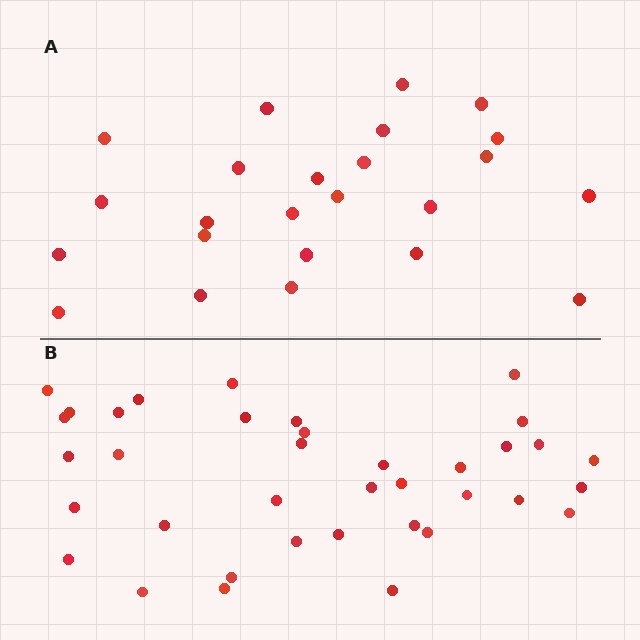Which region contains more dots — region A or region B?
Region B (the bottom region) has more dots.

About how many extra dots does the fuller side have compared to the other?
Region B has approximately 15 more dots than region A.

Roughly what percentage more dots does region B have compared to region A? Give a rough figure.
About 55% more.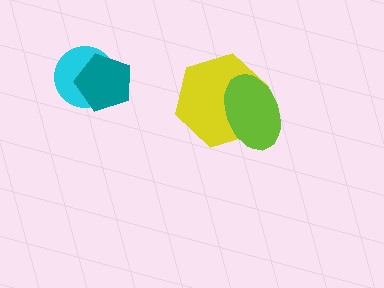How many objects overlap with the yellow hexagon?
1 object overlaps with the yellow hexagon.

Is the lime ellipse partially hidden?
No, no other shape covers it.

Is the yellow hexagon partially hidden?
Yes, it is partially covered by another shape.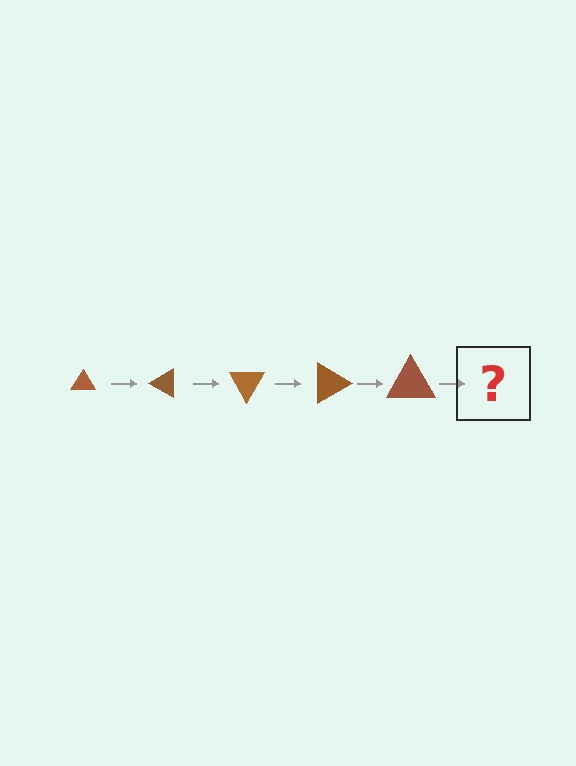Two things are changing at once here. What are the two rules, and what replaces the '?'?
The two rules are that the triangle grows larger each step and it rotates 30 degrees each step. The '?' should be a triangle, larger than the previous one and rotated 150 degrees from the start.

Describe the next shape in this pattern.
It should be a triangle, larger than the previous one and rotated 150 degrees from the start.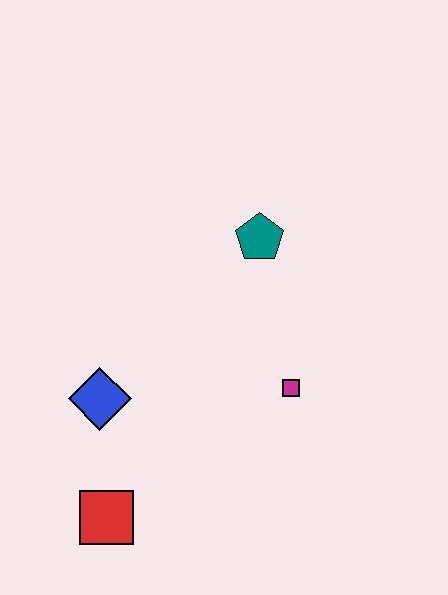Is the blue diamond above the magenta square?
No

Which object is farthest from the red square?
The teal pentagon is farthest from the red square.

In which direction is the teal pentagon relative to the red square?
The teal pentagon is above the red square.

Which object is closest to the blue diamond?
The red square is closest to the blue diamond.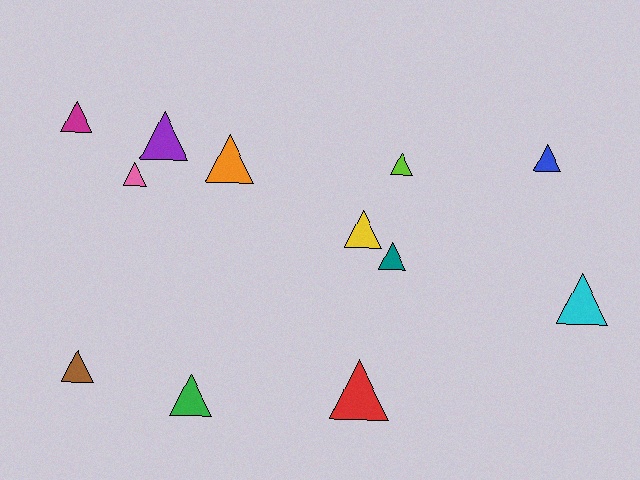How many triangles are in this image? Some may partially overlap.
There are 12 triangles.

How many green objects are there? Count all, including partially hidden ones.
There is 1 green object.